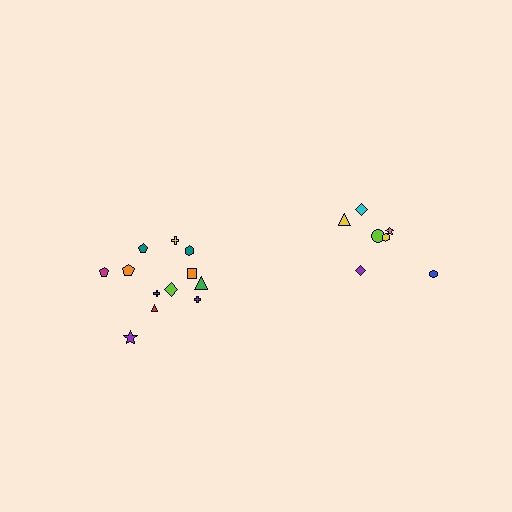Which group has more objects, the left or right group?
The left group.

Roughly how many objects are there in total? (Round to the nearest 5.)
Roughly 20 objects in total.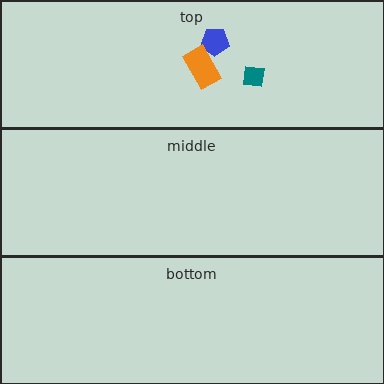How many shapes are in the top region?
3.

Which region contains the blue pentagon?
The top region.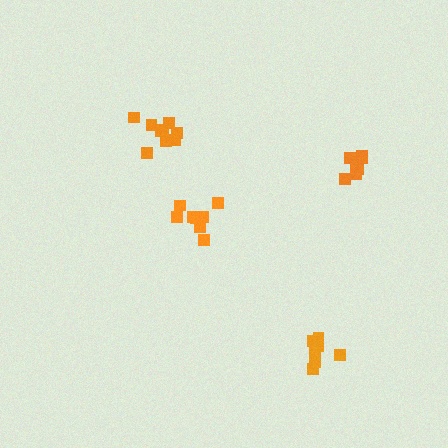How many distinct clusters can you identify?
There are 4 distinct clusters.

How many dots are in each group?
Group 1: 8 dots, Group 2: 9 dots, Group 3: 8 dots, Group 4: 8 dots (33 total).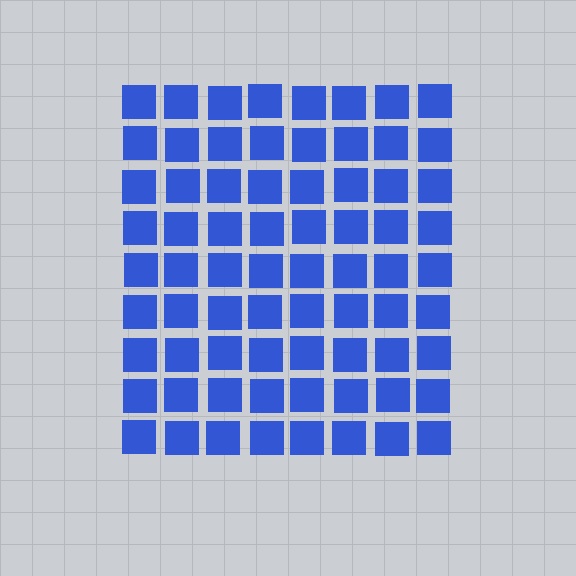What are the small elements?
The small elements are squares.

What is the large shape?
The large shape is a square.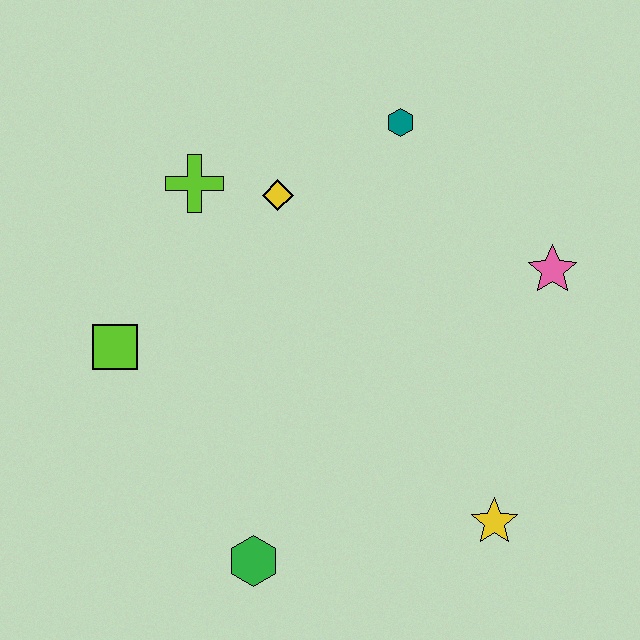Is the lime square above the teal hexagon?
No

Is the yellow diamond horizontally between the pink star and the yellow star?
No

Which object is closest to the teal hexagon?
The yellow diamond is closest to the teal hexagon.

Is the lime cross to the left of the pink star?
Yes